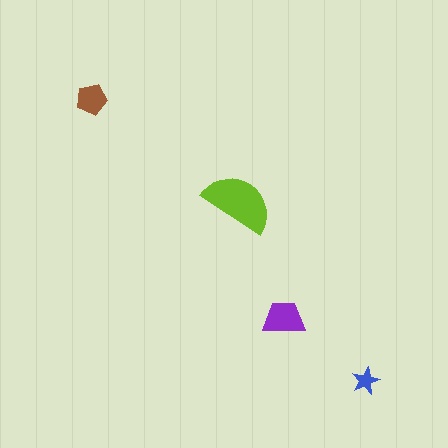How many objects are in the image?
There are 4 objects in the image.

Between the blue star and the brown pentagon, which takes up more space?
The brown pentagon.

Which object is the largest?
The lime semicircle.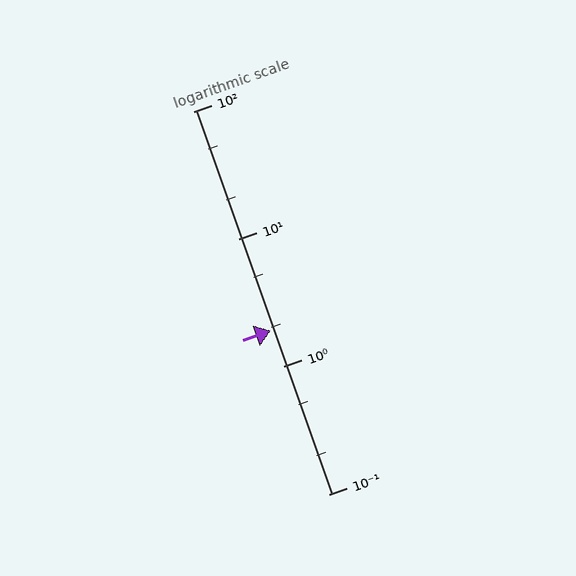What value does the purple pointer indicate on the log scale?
The pointer indicates approximately 1.9.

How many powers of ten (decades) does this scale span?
The scale spans 3 decades, from 0.1 to 100.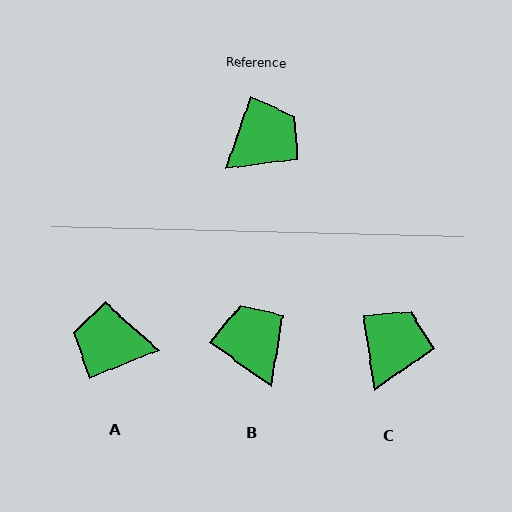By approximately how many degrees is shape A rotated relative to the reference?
Approximately 131 degrees counter-clockwise.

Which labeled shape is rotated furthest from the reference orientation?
A, about 131 degrees away.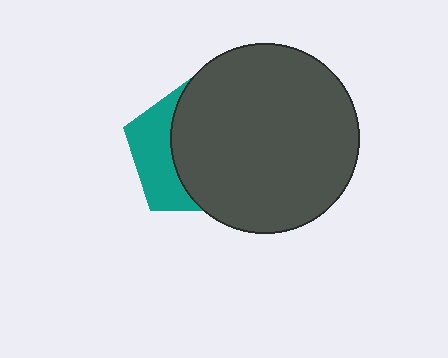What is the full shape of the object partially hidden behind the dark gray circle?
The partially hidden object is a teal pentagon.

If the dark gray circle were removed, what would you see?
You would see the complete teal pentagon.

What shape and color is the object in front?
The object in front is a dark gray circle.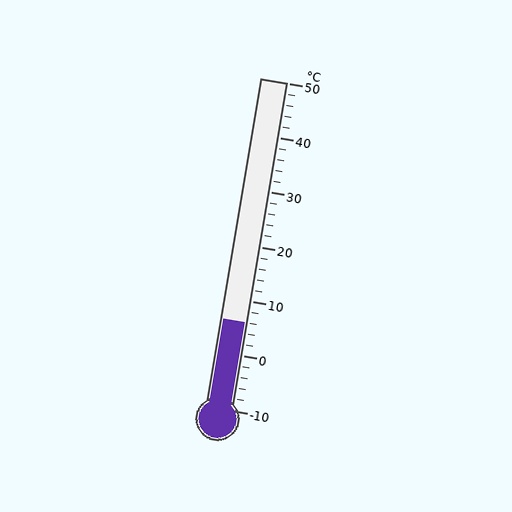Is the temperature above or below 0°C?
The temperature is above 0°C.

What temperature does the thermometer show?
The thermometer shows approximately 6°C.